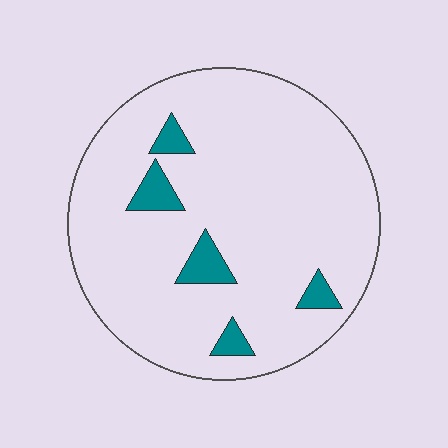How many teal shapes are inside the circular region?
5.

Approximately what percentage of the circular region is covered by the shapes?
Approximately 10%.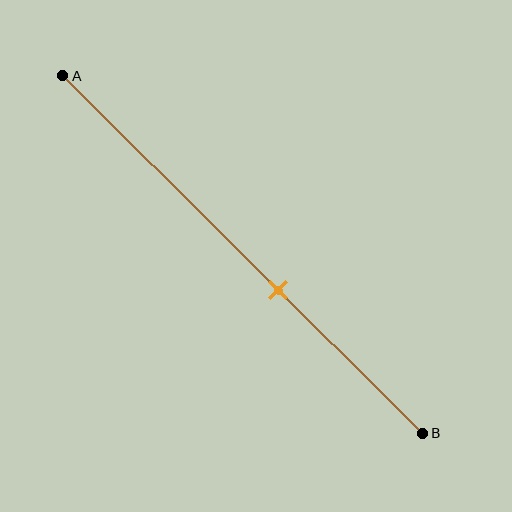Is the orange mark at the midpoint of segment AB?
No, the mark is at about 60% from A, not at the 50% midpoint.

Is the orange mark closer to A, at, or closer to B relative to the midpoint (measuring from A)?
The orange mark is closer to point B than the midpoint of segment AB.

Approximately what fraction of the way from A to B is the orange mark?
The orange mark is approximately 60% of the way from A to B.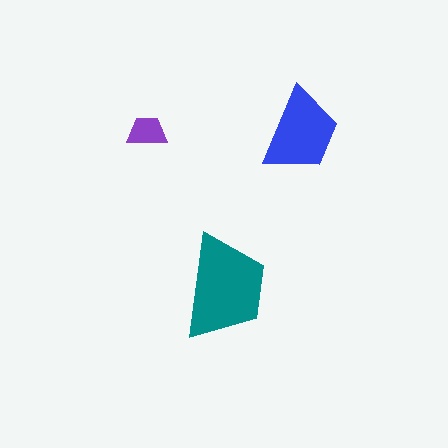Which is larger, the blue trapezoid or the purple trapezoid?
The blue one.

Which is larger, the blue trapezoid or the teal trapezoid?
The teal one.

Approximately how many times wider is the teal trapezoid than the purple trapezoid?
About 2.5 times wider.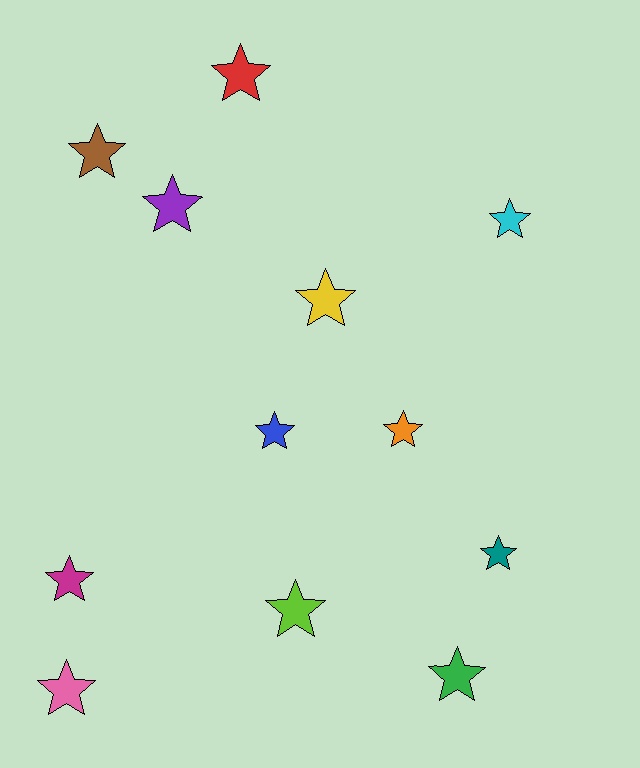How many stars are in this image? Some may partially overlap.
There are 12 stars.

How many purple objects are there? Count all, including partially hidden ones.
There is 1 purple object.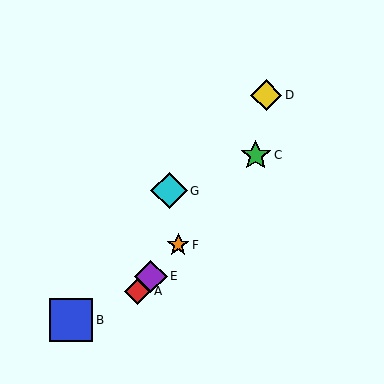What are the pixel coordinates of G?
Object G is at (169, 191).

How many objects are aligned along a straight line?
4 objects (A, C, E, F) are aligned along a straight line.